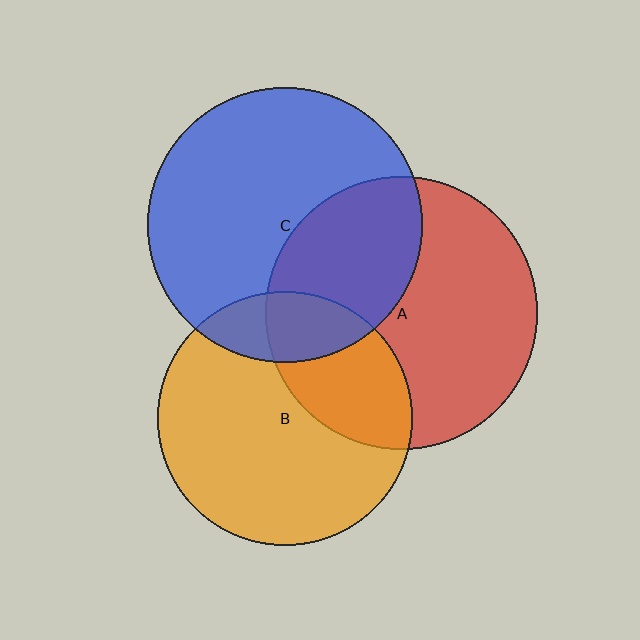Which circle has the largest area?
Circle C (blue).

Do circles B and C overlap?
Yes.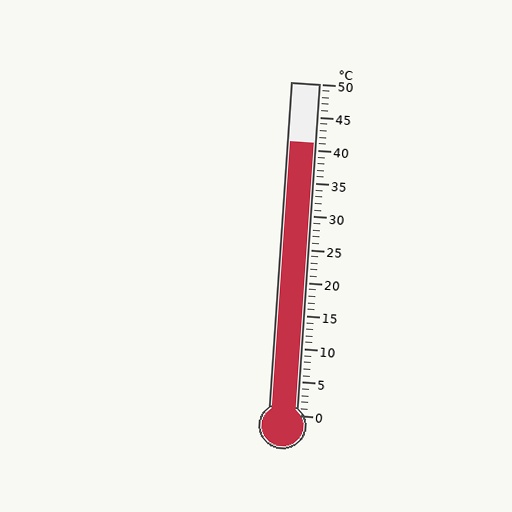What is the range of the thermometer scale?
The thermometer scale ranges from 0°C to 50°C.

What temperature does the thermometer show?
The thermometer shows approximately 41°C.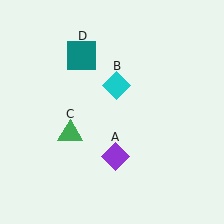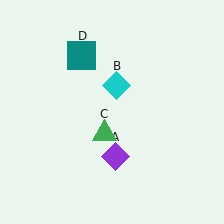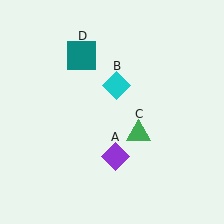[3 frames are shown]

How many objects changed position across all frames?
1 object changed position: green triangle (object C).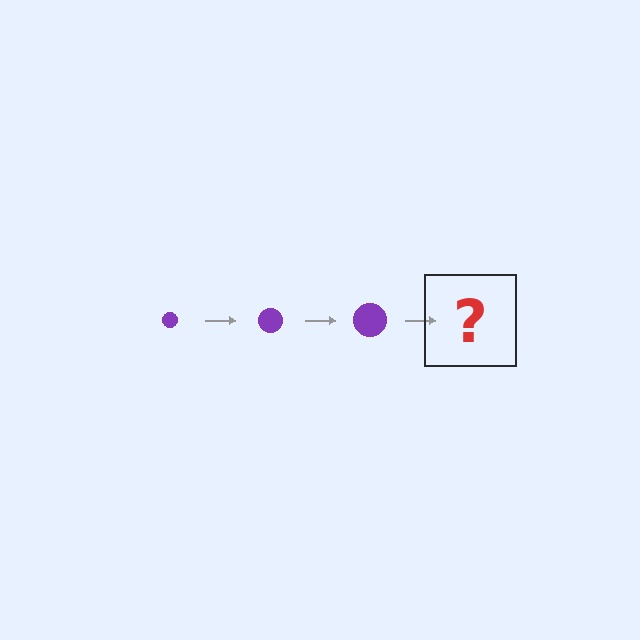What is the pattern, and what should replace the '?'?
The pattern is that the circle gets progressively larger each step. The '?' should be a purple circle, larger than the previous one.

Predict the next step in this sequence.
The next step is a purple circle, larger than the previous one.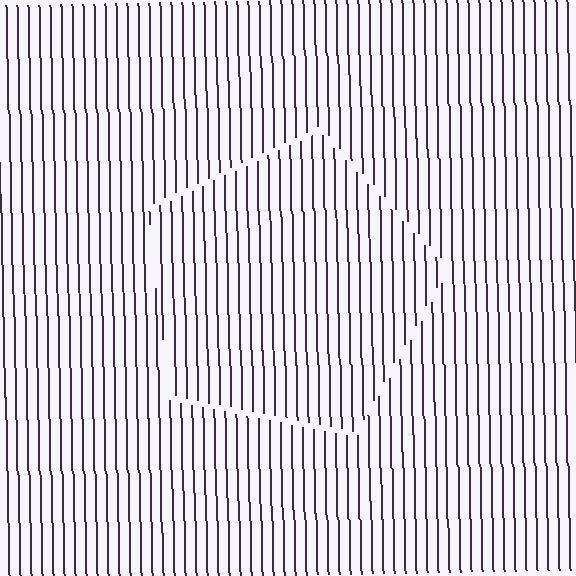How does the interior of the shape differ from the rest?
The interior of the shape contains the same grating, shifted by half a period — the contour is defined by the phase discontinuity where line-ends from the inner and outer gratings abut.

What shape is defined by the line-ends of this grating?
An illusory pentagon. The interior of the shape contains the same grating, shifted by half a period — the contour is defined by the phase discontinuity where line-ends from the inner and outer gratings abut.